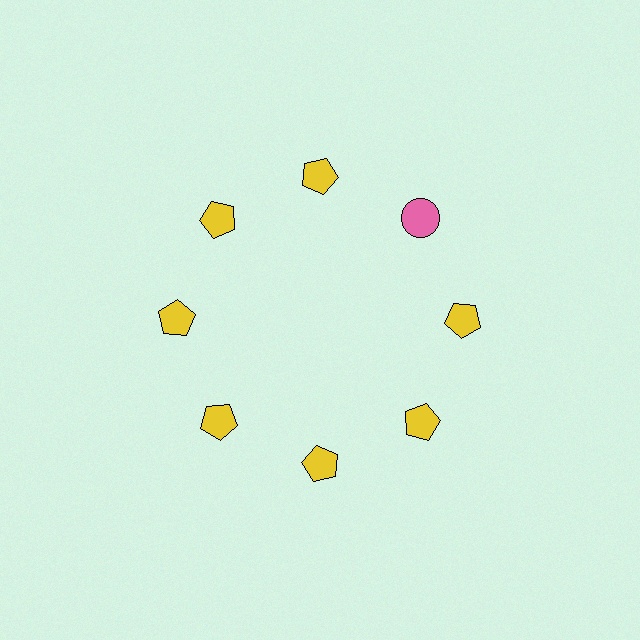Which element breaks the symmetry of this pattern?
The pink circle at roughly the 2 o'clock position breaks the symmetry. All other shapes are yellow pentagons.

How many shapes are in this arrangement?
There are 8 shapes arranged in a ring pattern.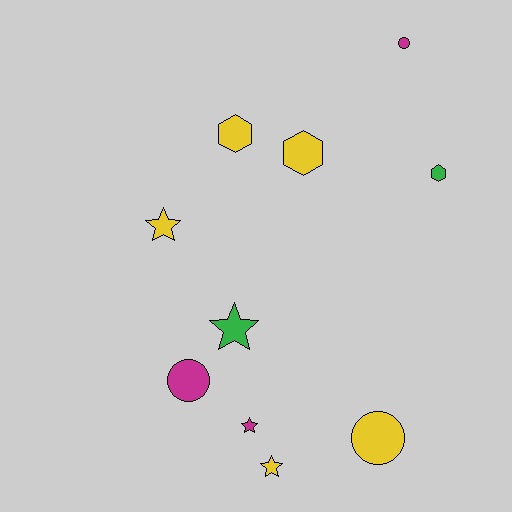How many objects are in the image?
There are 10 objects.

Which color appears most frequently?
Yellow, with 5 objects.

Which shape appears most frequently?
Star, with 4 objects.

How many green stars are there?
There is 1 green star.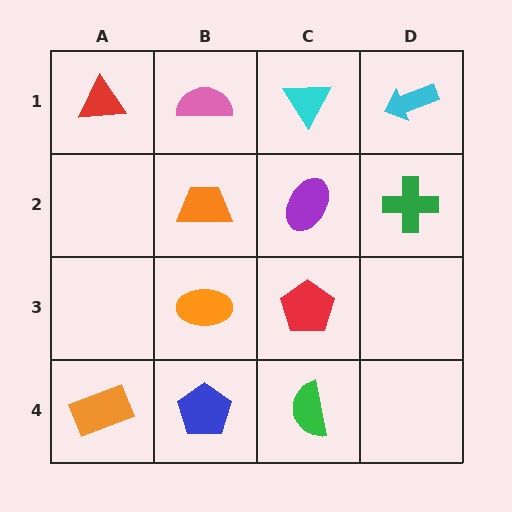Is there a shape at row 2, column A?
No, that cell is empty.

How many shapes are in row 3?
2 shapes.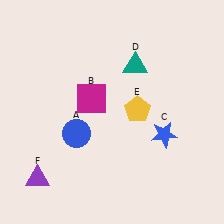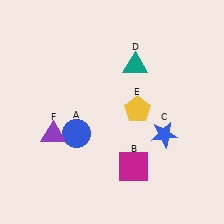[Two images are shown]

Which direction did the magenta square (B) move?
The magenta square (B) moved down.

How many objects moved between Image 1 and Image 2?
2 objects moved between the two images.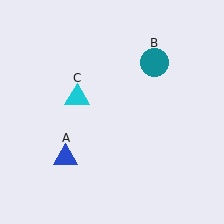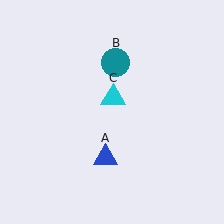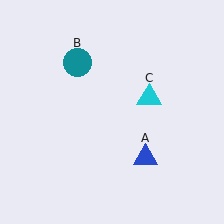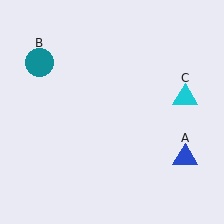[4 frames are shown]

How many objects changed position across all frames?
3 objects changed position: blue triangle (object A), teal circle (object B), cyan triangle (object C).